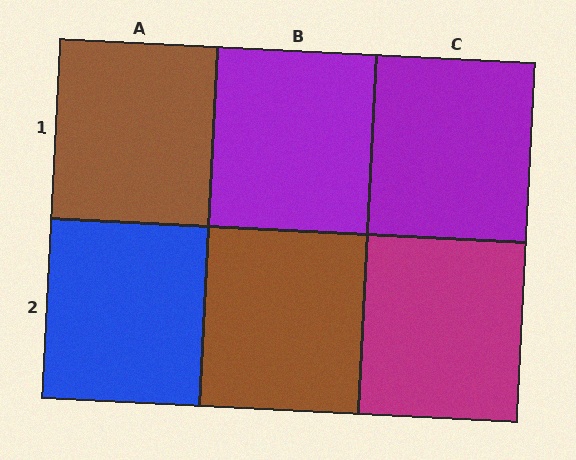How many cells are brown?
2 cells are brown.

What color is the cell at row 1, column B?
Purple.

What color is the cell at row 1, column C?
Purple.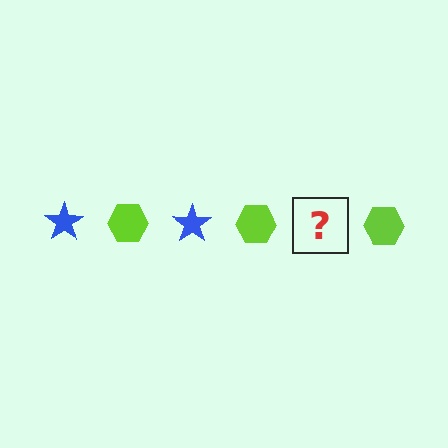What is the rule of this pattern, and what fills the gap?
The rule is that the pattern alternates between blue star and lime hexagon. The gap should be filled with a blue star.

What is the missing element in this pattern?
The missing element is a blue star.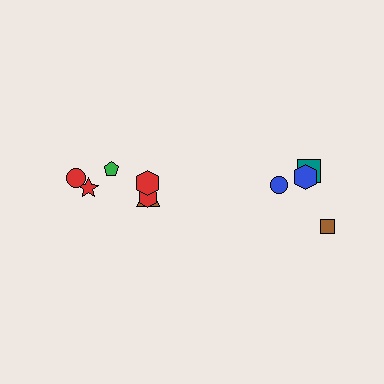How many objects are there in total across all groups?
There are 10 objects.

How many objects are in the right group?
There are 4 objects.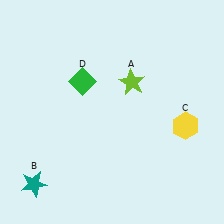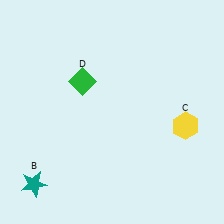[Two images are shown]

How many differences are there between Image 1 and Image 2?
There is 1 difference between the two images.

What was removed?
The lime star (A) was removed in Image 2.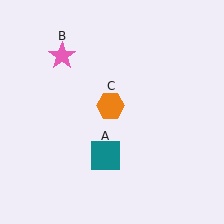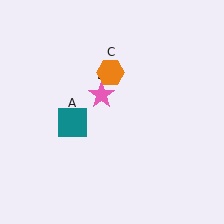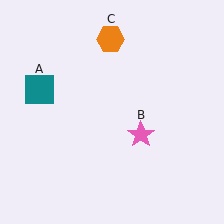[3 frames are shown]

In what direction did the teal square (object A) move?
The teal square (object A) moved up and to the left.